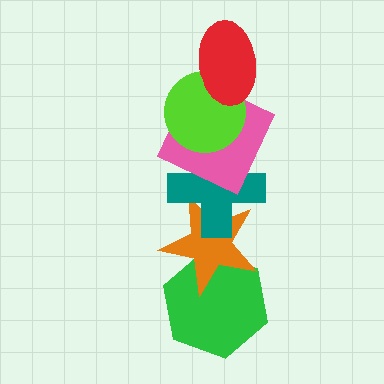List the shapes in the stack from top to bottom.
From top to bottom: the red ellipse, the lime circle, the pink square, the teal cross, the orange star, the green hexagon.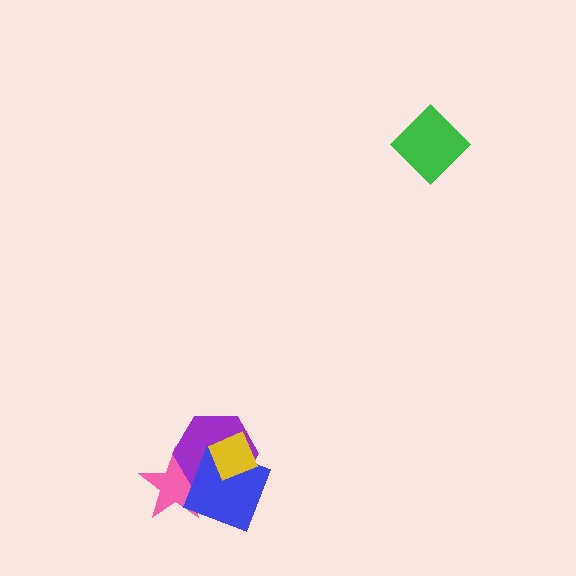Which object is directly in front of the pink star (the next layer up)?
The purple hexagon is directly in front of the pink star.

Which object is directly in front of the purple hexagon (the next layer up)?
The blue diamond is directly in front of the purple hexagon.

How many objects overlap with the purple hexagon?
3 objects overlap with the purple hexagon.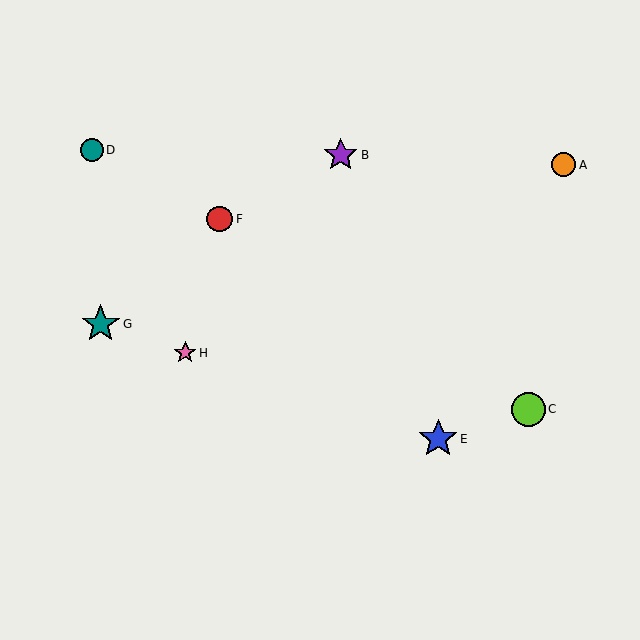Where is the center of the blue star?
The center of the blue star is at (438, 439).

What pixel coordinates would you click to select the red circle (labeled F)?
Click at (220, 219) to select the red circle F.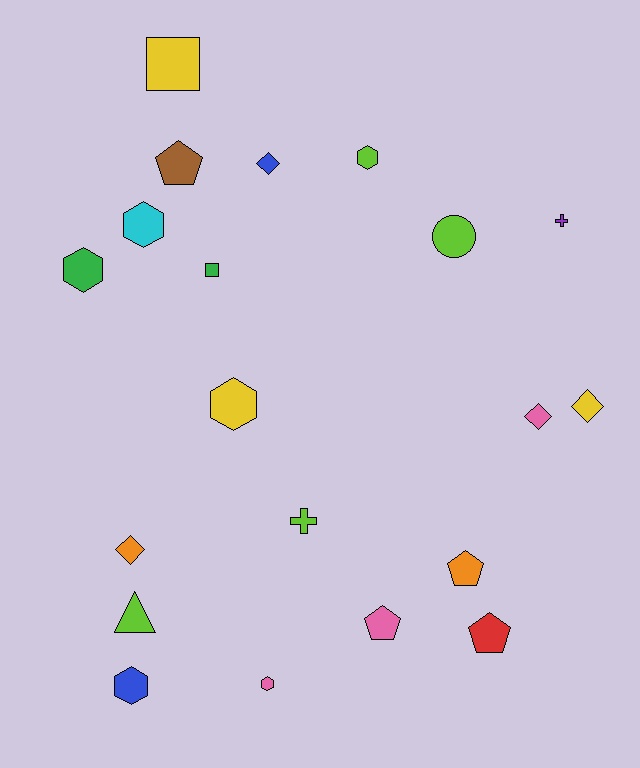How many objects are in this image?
There are 20 objects.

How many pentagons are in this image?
There are 4 pentagons.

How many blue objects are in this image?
There are 2 blue objects.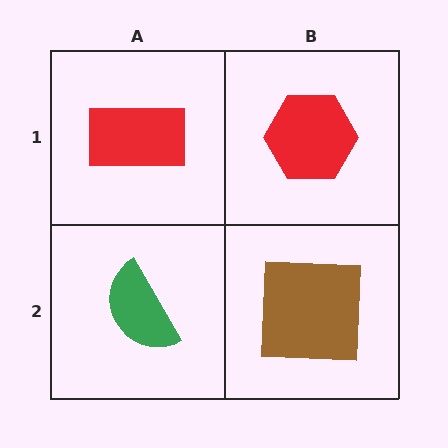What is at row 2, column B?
A brown square.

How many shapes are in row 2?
2 shapes.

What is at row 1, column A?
A red rectangle.